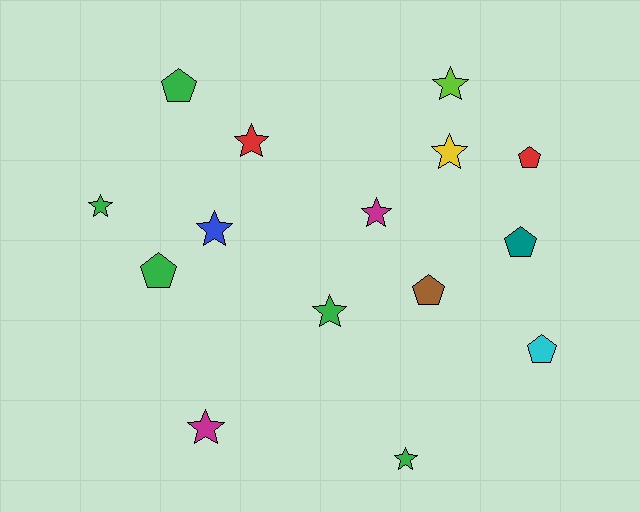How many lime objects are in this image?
There is 1 lime object.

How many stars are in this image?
There are 9 stars.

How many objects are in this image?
There are 15 objects.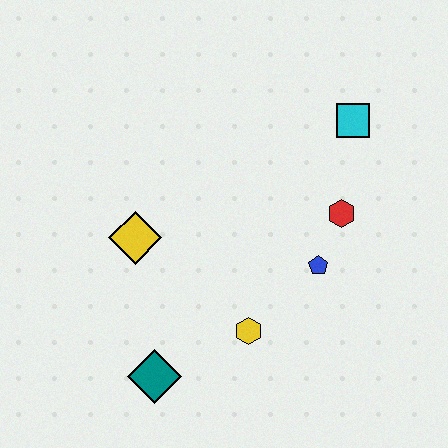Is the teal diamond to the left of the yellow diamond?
No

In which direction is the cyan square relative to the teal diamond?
The cyan square is above the teal diamond.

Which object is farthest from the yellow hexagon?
The cyan square is farthest from the yellow hexagon.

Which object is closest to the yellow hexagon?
The blue pentagon is closest to the yellow hexagon.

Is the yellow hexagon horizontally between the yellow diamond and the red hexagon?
Yes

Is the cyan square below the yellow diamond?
No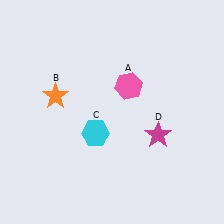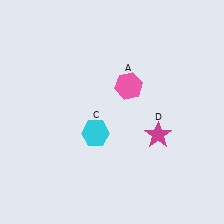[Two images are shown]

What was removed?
The orange star (B) was removed in Image 2.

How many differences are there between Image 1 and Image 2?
There is 1 difference between the two images.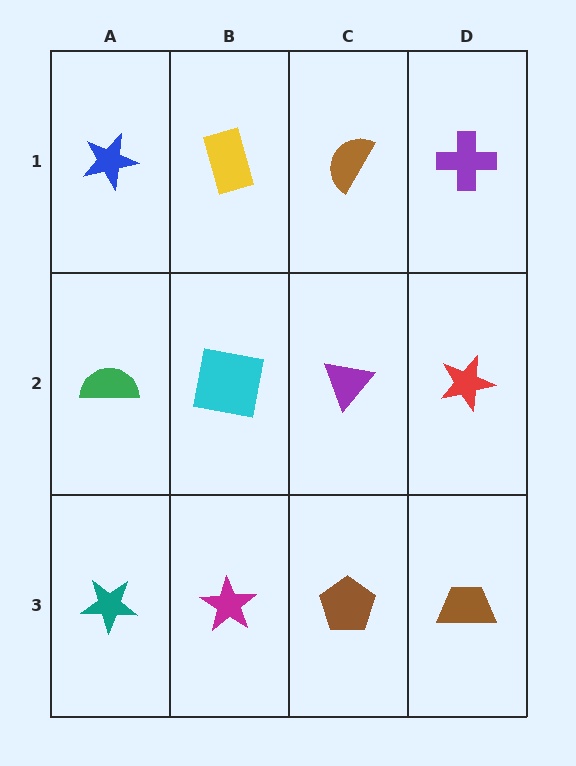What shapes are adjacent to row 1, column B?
A cyan square (row 2, column B), a blue star (row 1, column A), a brown semicircle (row 1, column C).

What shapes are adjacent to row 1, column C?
A purple triangle (row 2, column C), a yellow rectangle (row 1, column B), a purple cross (row 1, column D).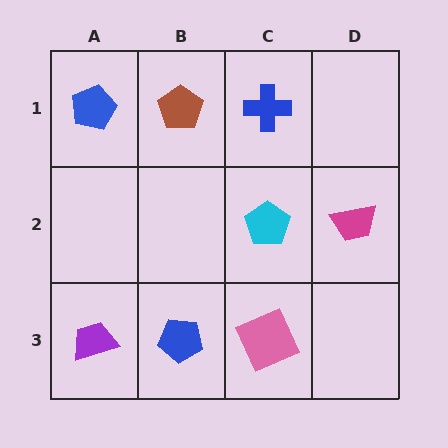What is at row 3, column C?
A pink square.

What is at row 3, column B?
A blue pentagon.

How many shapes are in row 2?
2 shapes.